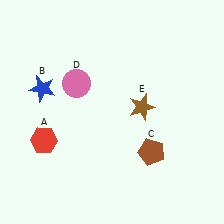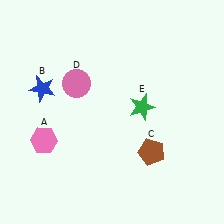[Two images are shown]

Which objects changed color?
A changed from red to pink. E changed from brown to green.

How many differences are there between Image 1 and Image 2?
There are 2 differences between the two images.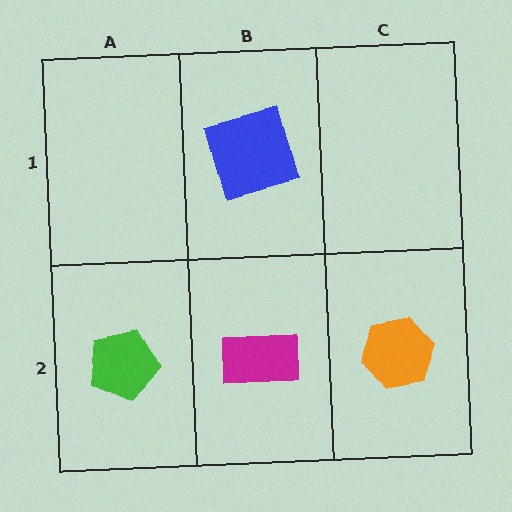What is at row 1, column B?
A blue square.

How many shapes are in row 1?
1 shape.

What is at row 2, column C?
An orange hexagon.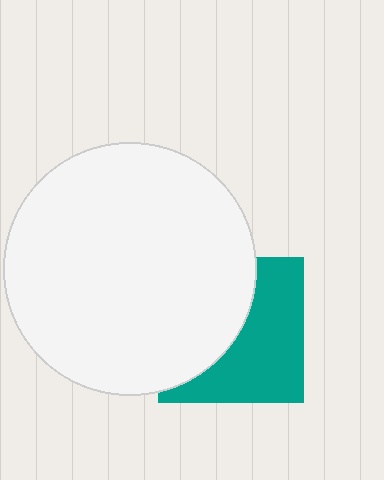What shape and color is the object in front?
The object in front is a white circle.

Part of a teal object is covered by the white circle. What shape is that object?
It is a square.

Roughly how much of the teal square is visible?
About half of it is visible (roughly 51%).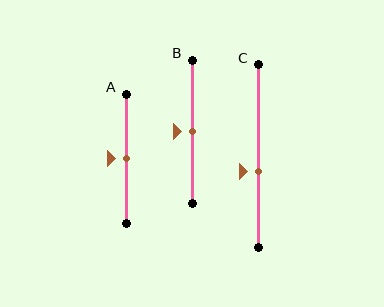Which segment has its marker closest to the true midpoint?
Segment A has its marker closest to the true midpoint.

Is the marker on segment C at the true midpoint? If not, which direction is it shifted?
No, the marker on segment C is shifted downward by about 8% of the segment length.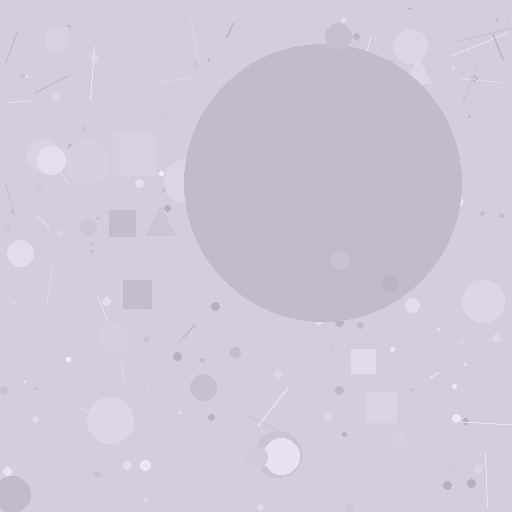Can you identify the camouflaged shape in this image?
The camouflaged shape is a circle.